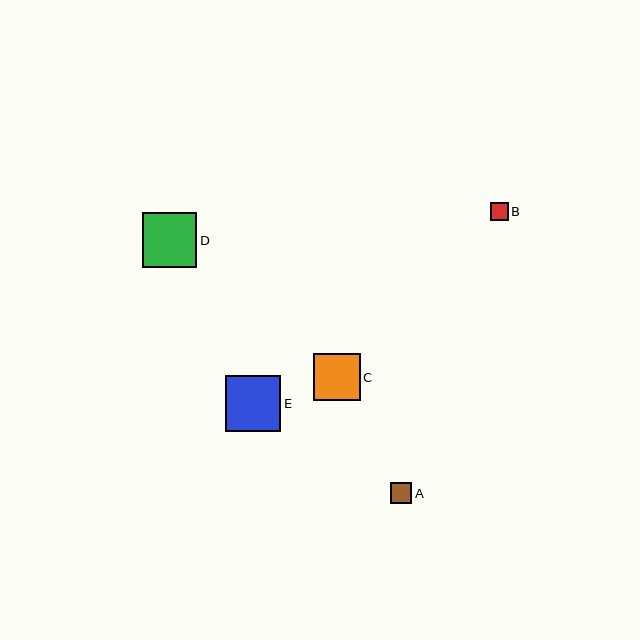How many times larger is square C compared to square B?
Square C is approximately 2.6 times the size of square B.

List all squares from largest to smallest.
From largest to smallest: E, D, C, A, B.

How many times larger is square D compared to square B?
Square D is approximately 3.0 times the size of square B.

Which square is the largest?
Square E is the largest with a size of approximately 56 pixels.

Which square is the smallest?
Square B is the smallest with a size of approximately 18 pixels.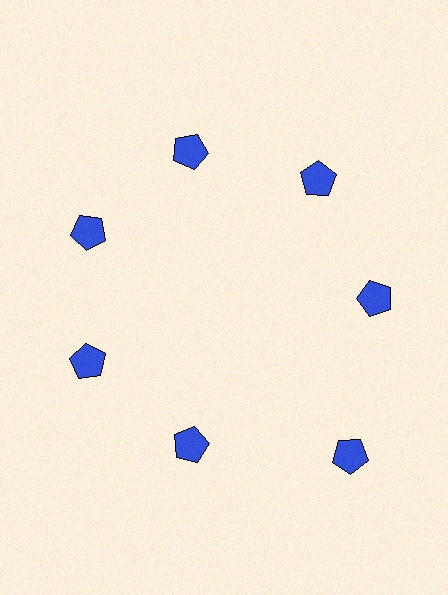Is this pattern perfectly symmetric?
No. The 7 blue pentagons are arranged in a ring, but one element near the 5 o'clock position is pushed outward from the center, breaking the 7-fold rotational symmetry.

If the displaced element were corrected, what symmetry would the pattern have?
It would have 7-fold rotational symmetry — the pattern would map onto itself every 51 degrees.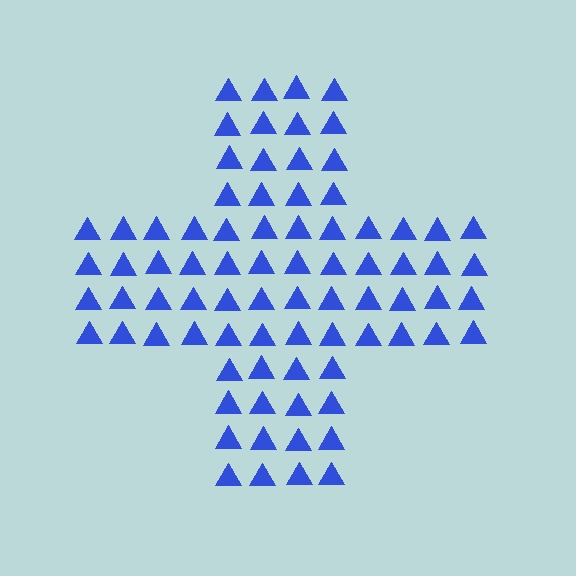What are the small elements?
The small elements are triangles.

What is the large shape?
The large shape is a cross.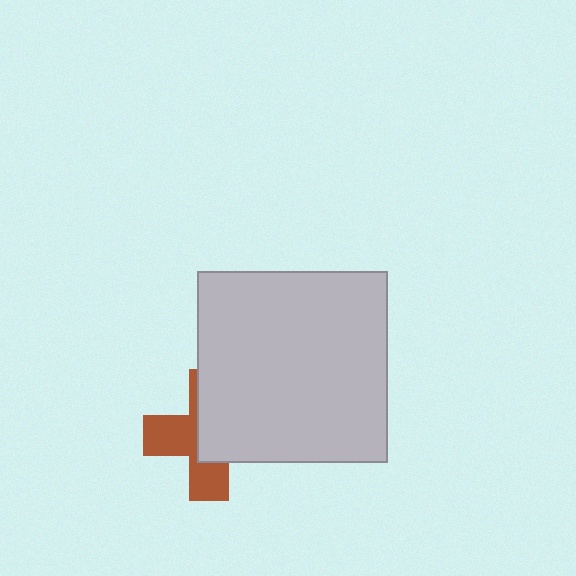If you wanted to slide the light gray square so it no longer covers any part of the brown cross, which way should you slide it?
Slide it right — that is the most direct way to separate the two shapes.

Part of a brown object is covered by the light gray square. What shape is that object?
It is a cross.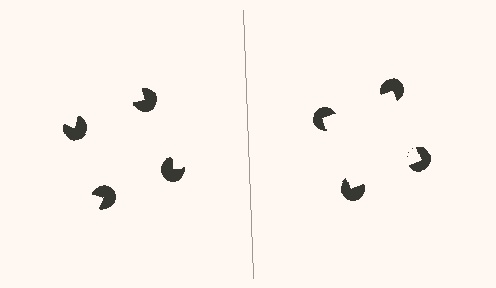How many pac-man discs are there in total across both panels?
8 — 4 on each side.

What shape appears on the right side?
An illusory square.